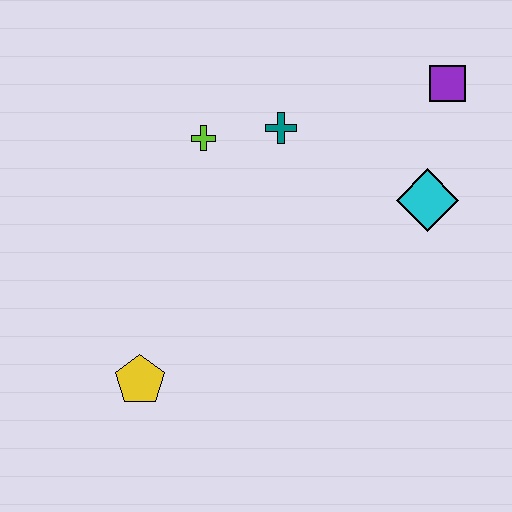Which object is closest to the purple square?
The cyan diamond is closest to the purple square.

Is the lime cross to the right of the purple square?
No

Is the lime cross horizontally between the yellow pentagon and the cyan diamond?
Yes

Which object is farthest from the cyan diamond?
The yellow pentagon is farthest from the cyan diamond.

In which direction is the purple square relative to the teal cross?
The purple square is to the right of the teal cross.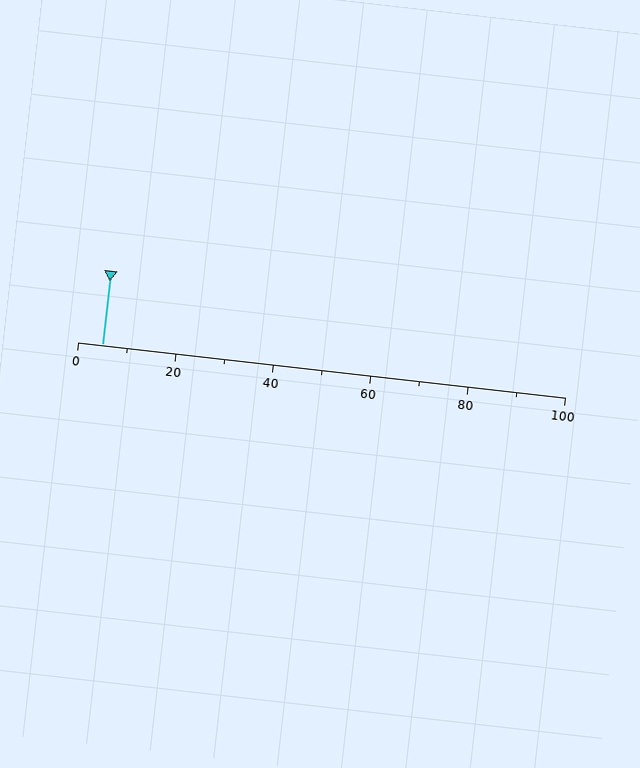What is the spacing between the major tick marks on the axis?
The major ticks are spaced 20 apart.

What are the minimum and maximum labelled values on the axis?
The axis runs from 0 to 100.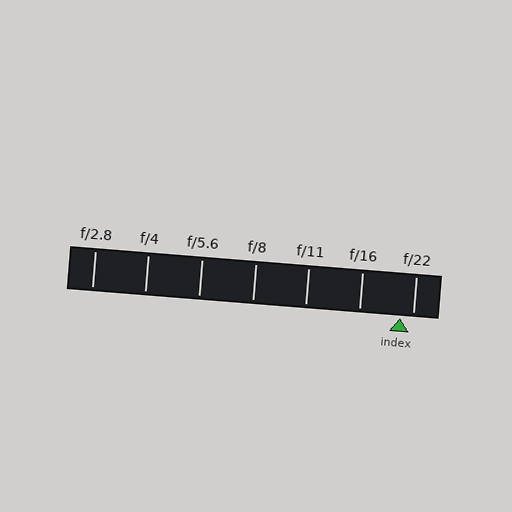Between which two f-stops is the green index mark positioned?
The index mark is between f/16 and f/22.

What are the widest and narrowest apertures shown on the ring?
The widest aperture shown is f/2.8 and the narrowest is f/22.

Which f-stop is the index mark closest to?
The index mark is closest to f/22.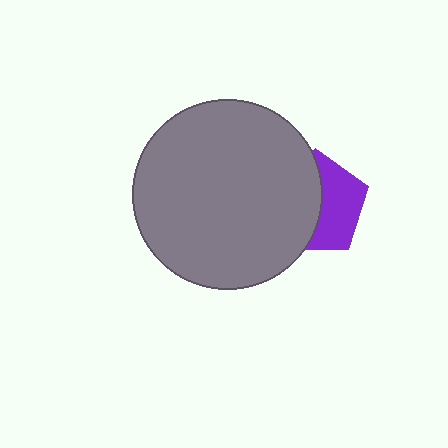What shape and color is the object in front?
The object in front is a gray circle.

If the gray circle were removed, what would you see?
You would see the complete purple pentagon.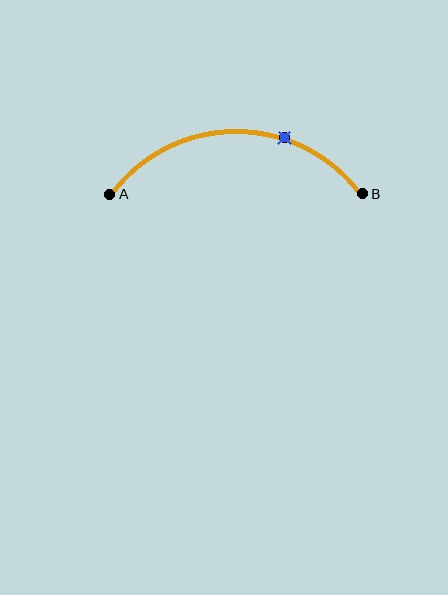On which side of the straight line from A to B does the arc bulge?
The arc bulges above the straight line connecting A and B.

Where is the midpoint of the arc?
The arc midpoint is the point on the curve farthest from the straight line joining A and B. It sits above that line.